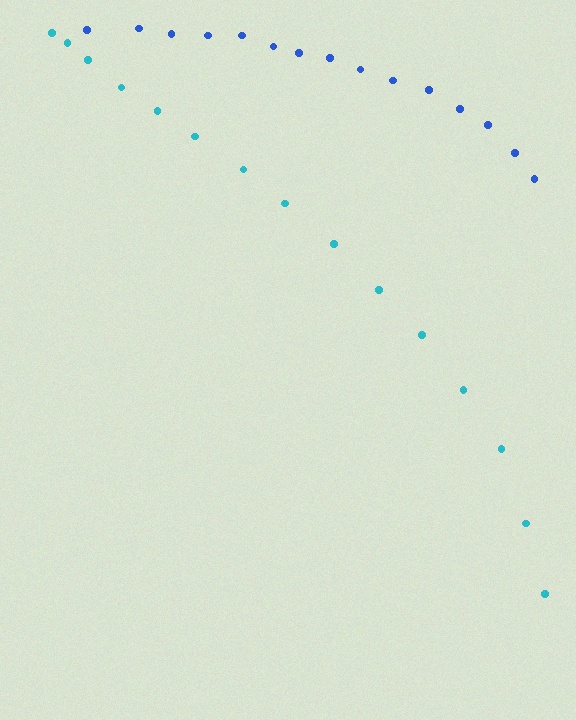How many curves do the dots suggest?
There are 2 distinct paths.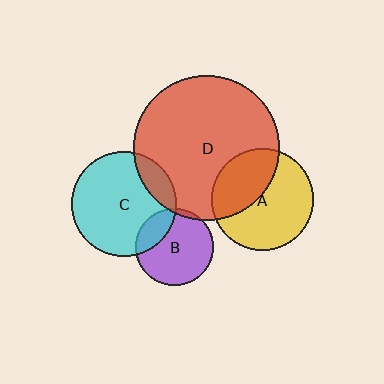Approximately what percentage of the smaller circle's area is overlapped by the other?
Approximately 20%.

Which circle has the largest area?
Circle D (red).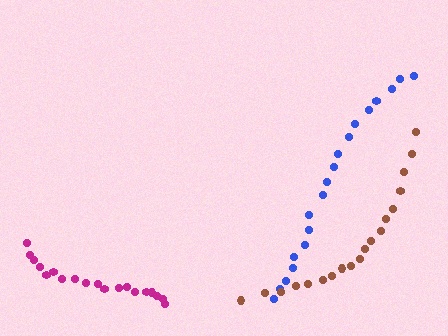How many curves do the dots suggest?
There are 3 distinct paths.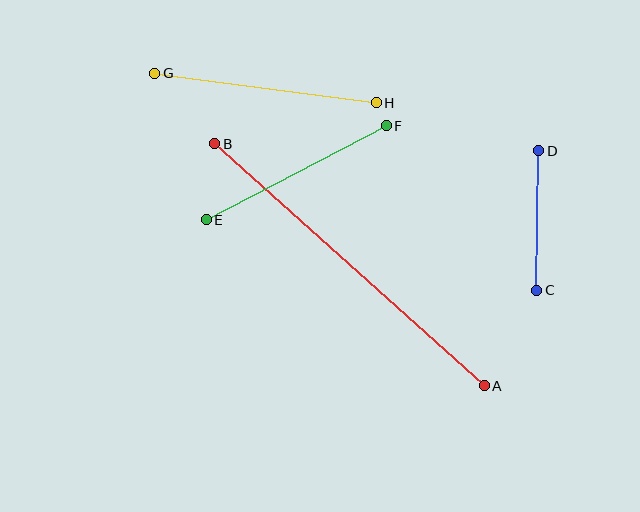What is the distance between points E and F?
The distance is approximately 203 pixels.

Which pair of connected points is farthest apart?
Points A and B are farthest apart.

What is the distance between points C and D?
The distance is approximately 140 pixels.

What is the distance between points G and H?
The distance is approximately 223 pixels.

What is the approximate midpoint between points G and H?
The midpoint is at approximately (265, 88) pixels.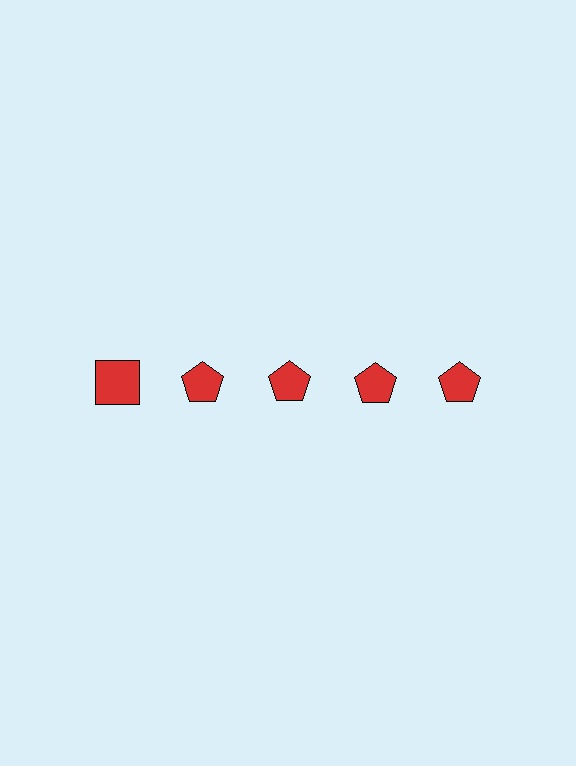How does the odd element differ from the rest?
It has a different shape: square instead of pentagon.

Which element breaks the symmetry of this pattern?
The red square in the top row, leftmost column breaks the symmetry. All other shapes are red pentagons.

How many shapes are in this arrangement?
There are 5 shapes arranged in a grid pattern.